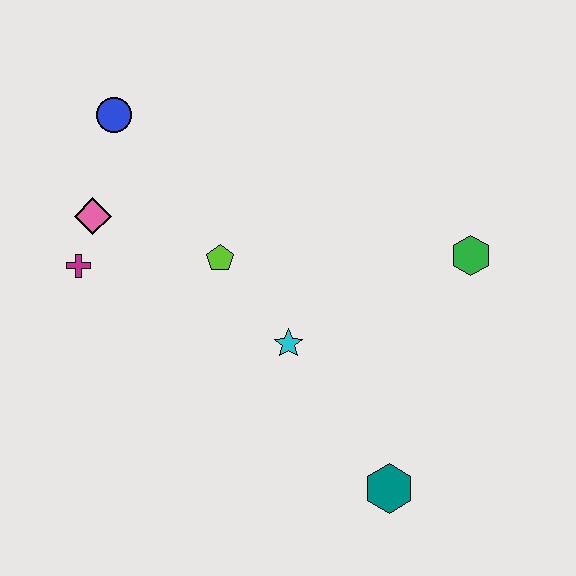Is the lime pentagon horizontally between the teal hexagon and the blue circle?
Yes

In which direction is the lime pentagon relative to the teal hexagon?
The lime pentagon is above the teal hexagon.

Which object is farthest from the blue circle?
The teal hexagon is farthest from the blue circle.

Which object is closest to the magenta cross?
The pink diamond is closest to the magenta cross.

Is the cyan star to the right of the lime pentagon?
Yes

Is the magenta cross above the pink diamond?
No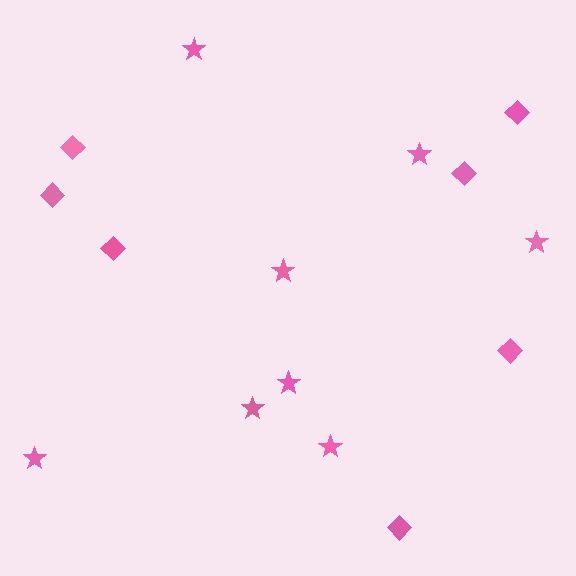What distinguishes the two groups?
There are 2 groups: one group of diamonds (7) and one group of stars (8).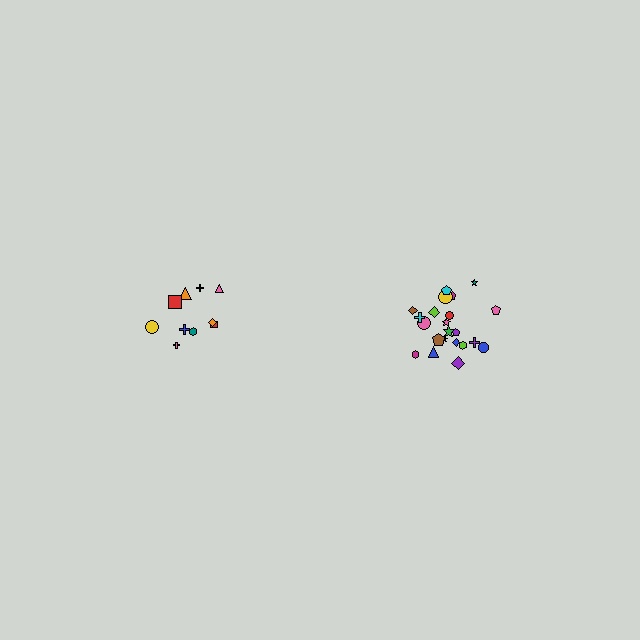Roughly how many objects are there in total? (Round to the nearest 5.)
Roughly 30 objects in total.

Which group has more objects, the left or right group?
The right group.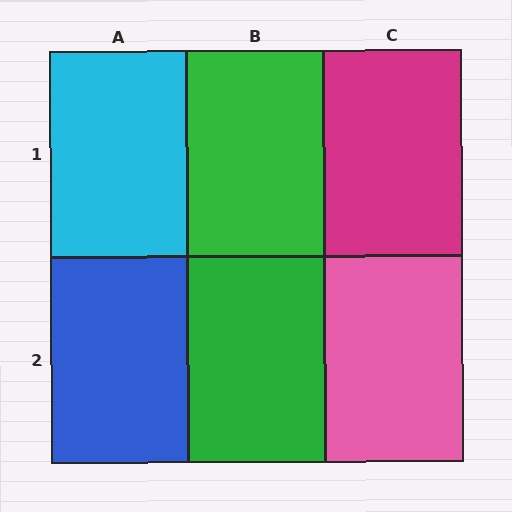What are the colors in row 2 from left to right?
Blue, green, pink.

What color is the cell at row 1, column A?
Cyan.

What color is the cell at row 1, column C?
Magenta.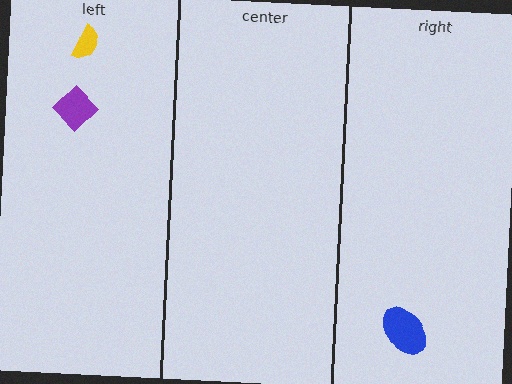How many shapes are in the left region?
2.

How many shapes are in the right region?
1.